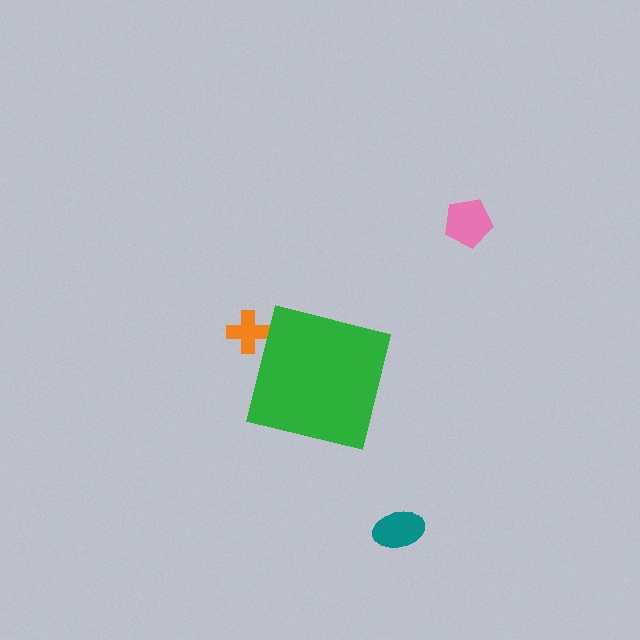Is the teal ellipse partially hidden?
No, the teal ellipse is fully visible.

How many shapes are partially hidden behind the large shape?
1 shape is partially hidden.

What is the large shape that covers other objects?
A green square.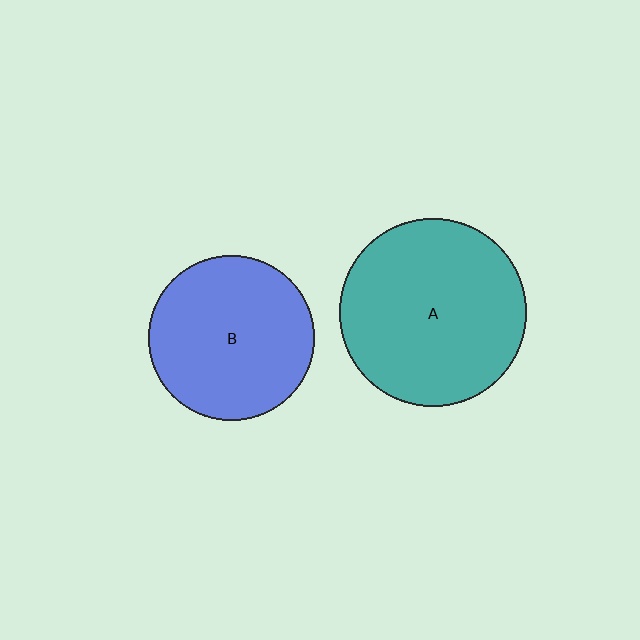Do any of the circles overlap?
No, none of the circles overlap.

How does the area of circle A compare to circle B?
Approximately 1.3 times.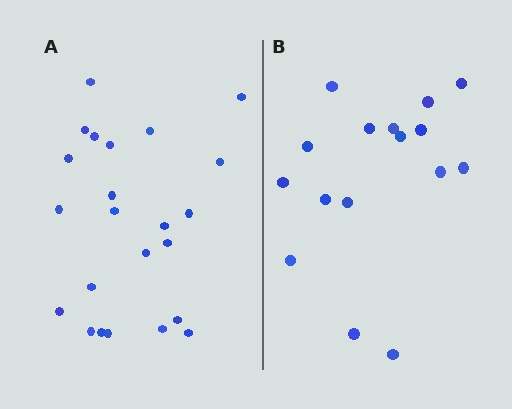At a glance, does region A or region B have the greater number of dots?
Region A (the left region) has more dots.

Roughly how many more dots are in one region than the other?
Region A has roughly 8 or so more dots than region B.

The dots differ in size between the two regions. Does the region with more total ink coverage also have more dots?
No. Region B has more total ink coverage because its dots are larger, but region A actually contains more individual dots. Total area can be misleading — the number of items is what matters here.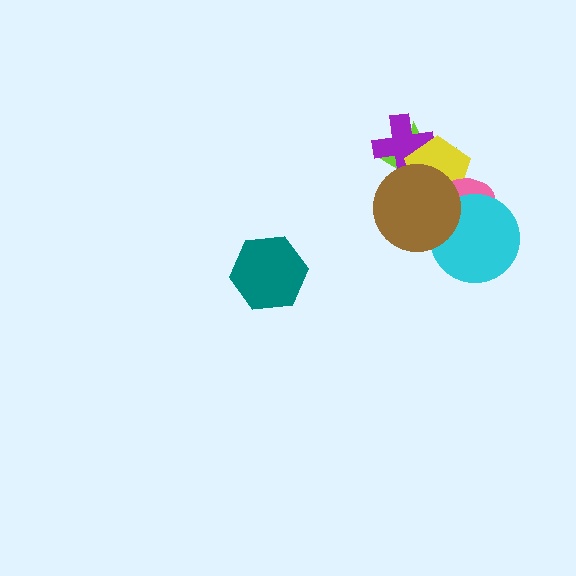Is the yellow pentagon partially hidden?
Yes, it is partially covered by another shape.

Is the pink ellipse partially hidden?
Yes, it is partially covered by another shape.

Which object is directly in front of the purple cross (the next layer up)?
The yellow pentagon is directly in front of the purple cross.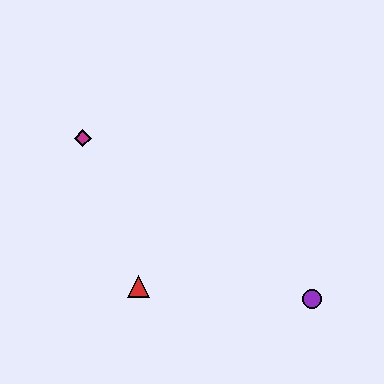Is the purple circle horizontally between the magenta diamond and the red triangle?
No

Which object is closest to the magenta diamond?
The red triangle is closest to the magenta diamond.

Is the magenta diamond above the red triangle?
Yes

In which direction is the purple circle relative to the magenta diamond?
The purple circle is to the right of the magenta diamond.